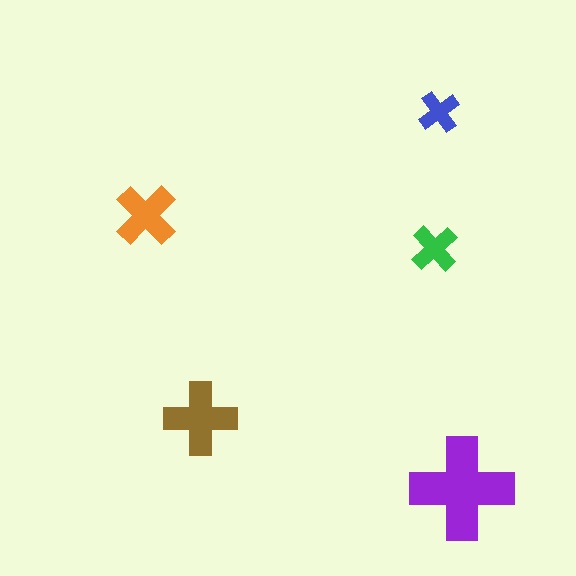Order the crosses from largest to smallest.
the purple one, the brown one, the orange one, the green one, the blue one.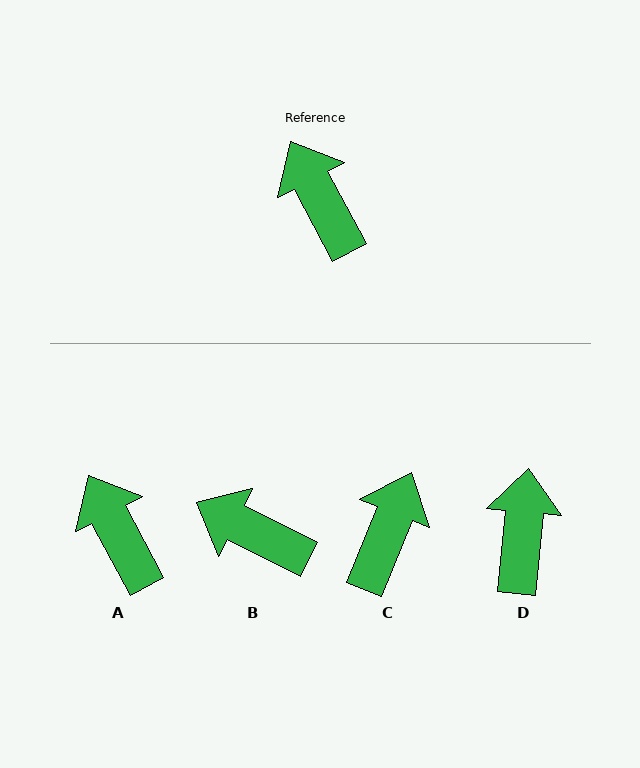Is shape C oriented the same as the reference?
No, it is off by about 50 degrees.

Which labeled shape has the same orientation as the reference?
A.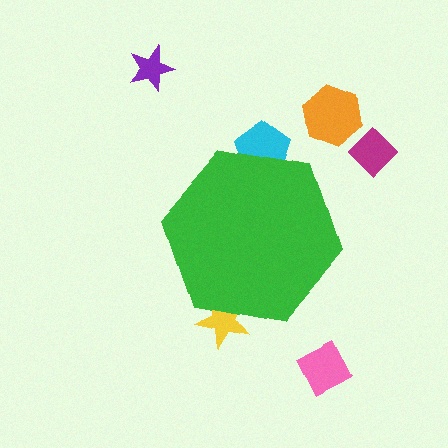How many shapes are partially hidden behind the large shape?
2 shapes are partially hidden.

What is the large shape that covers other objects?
A green hexagon.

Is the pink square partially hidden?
No, the pink square is fully visible.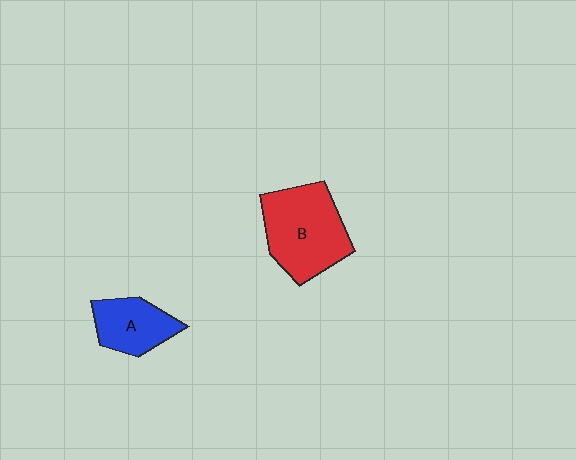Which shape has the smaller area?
Shape A (blue).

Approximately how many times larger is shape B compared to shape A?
Approximately 1.7 times.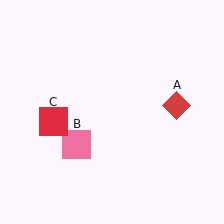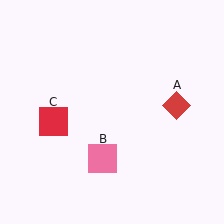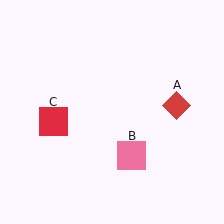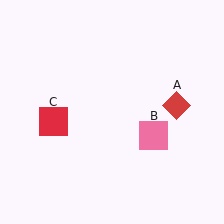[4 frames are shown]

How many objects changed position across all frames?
1 object changed position: pink square (object B).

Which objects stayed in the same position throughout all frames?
Red diamond (object A) and red square (object C) remained stationary.